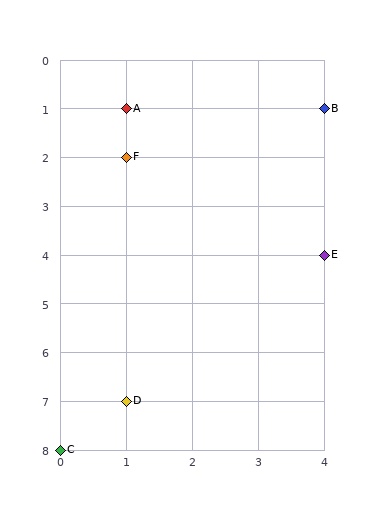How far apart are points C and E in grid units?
Points C and E are 4 columns and 4 rows apart (about 5.7 grid units diagonally).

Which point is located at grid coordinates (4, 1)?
Point B is at (4, 1).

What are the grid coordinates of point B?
Point B is at grid coordinates (4, 1).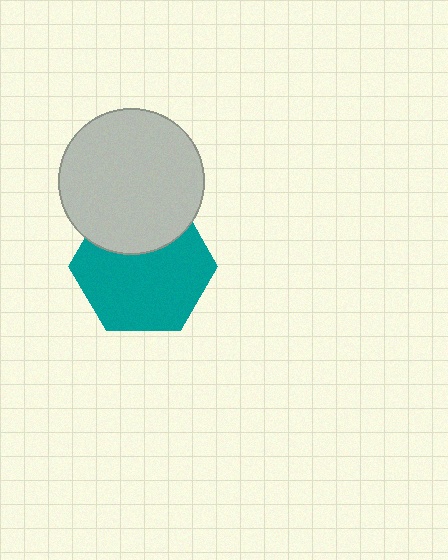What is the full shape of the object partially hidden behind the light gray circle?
The partially hidden object is a teal hexagon.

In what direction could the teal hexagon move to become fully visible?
The teal hexagon could move down. That would shift it out from behind the light gray circle entirely.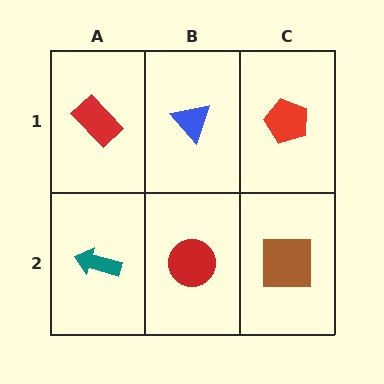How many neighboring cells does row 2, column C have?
2.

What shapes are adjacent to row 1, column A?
A teal arrow (row 2, column A), a blue triangle (row 1, column B).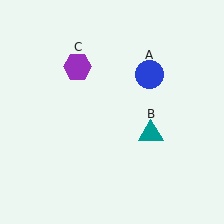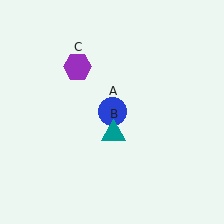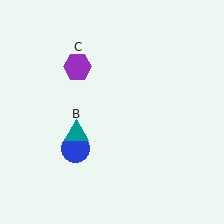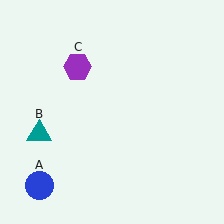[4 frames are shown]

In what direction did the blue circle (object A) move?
The blue circle (object A) moved down and to the left.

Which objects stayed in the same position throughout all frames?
Purple hexagon (object C) remained stationary.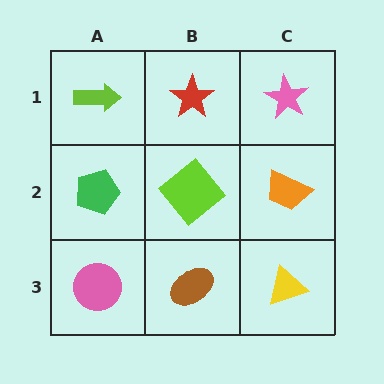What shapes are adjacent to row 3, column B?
A lime diamond (row 2, column B), a pink circle (row 3, column A), a yellow triangle (row 3, column C).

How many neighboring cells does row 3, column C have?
2.